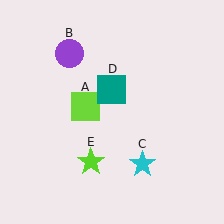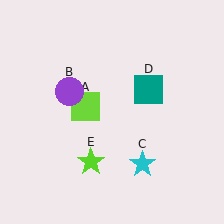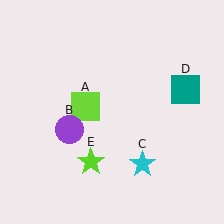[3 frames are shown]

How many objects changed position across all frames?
2 objects changed position: purple circle (object B), teal square (object D).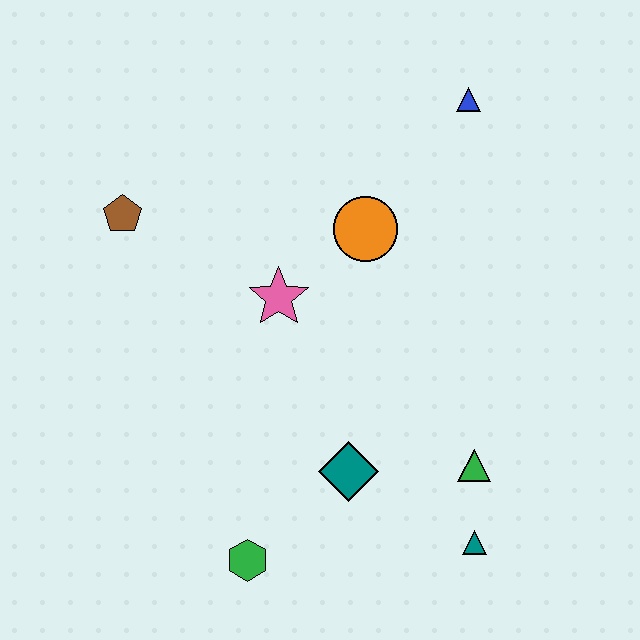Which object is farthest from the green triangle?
The brown pentagon is farthest from the green triangle.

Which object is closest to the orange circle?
The pink star is closest to the orange circle.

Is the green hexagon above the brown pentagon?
No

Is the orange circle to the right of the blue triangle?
No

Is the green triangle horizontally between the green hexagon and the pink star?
No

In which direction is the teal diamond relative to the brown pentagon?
The teal diamond is below the brown pentagon.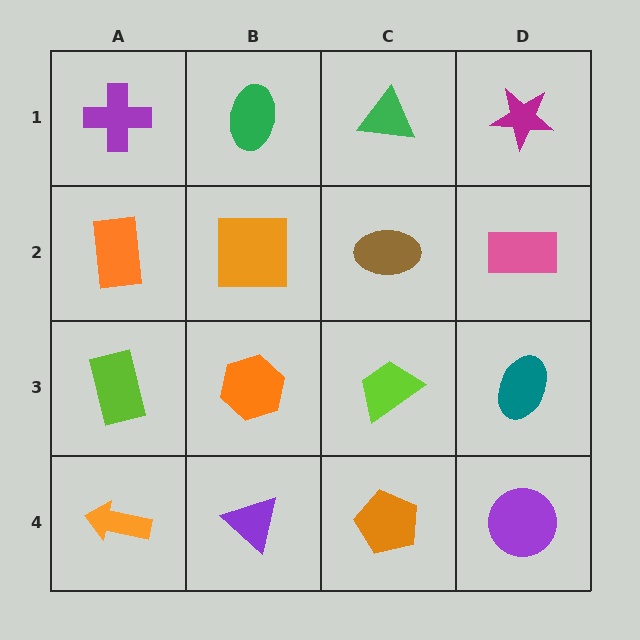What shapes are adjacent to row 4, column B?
An orange hexagon (row 3, column B), an orange arrow (row 4, column A), an orange pentagon (row 4, column C).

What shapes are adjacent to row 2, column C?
A green triangle (row 1, column C), a lime trapezoid (row 3, column C), an orange square (row 2, column B), a pink rectangle (row 2, column D).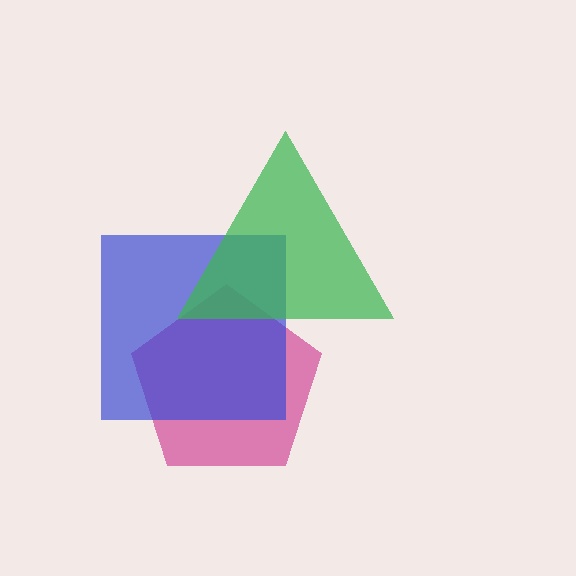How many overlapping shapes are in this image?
There are 3 overlapping shapes in the image.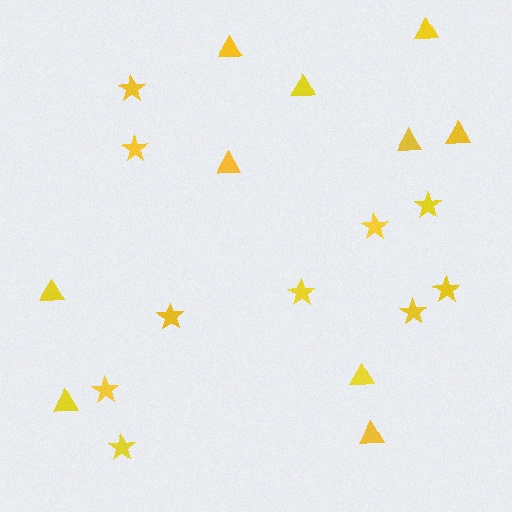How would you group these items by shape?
There are 2 groups: one group of triangles (10) and one group of stars (10).